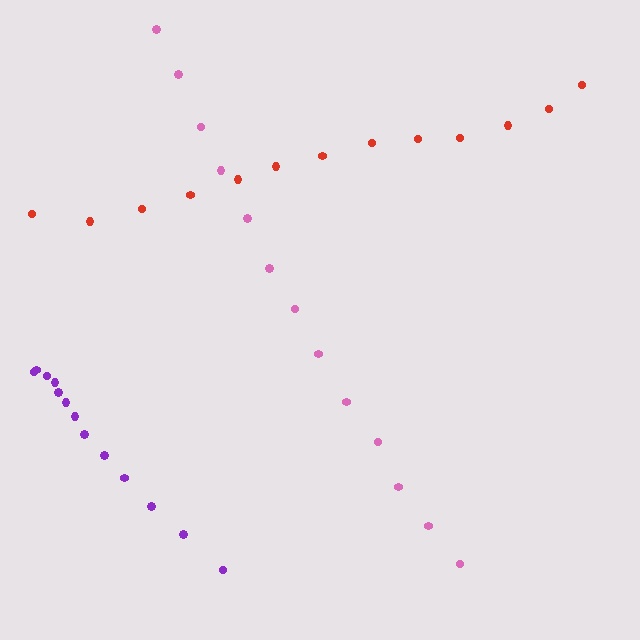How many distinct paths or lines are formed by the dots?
There are 3 distinct paths.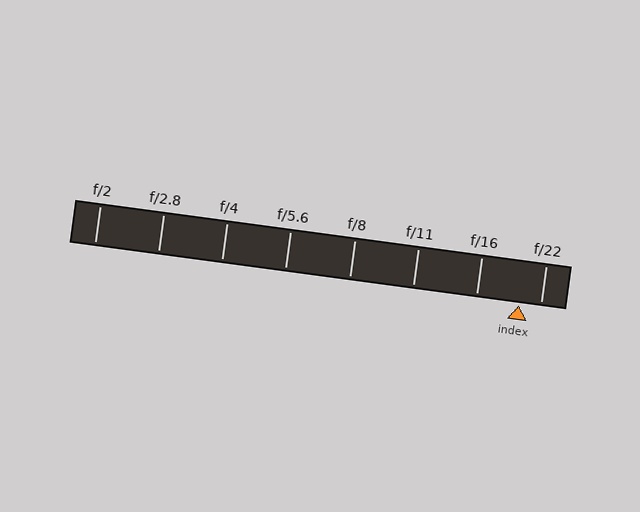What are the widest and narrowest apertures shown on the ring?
The widest aperture shown is f/2 and the narrowest is f/22.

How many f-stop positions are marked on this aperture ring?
There are 8 f-stop positions marked.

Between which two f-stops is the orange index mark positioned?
The index mark is between f/16 and f/22.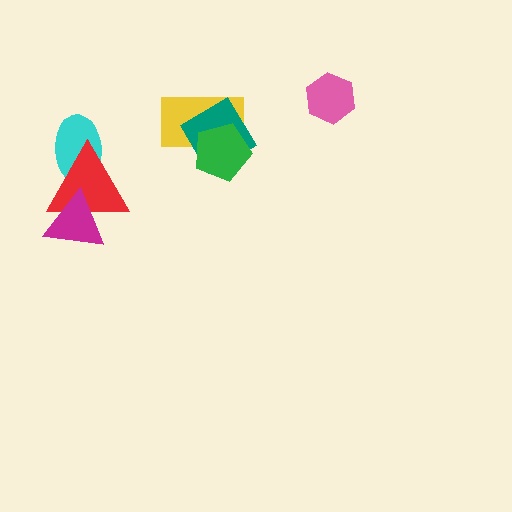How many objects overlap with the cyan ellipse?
1 object overlaps with the cyan ellipse.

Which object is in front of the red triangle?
The magenta triangle is in front of the red triangle.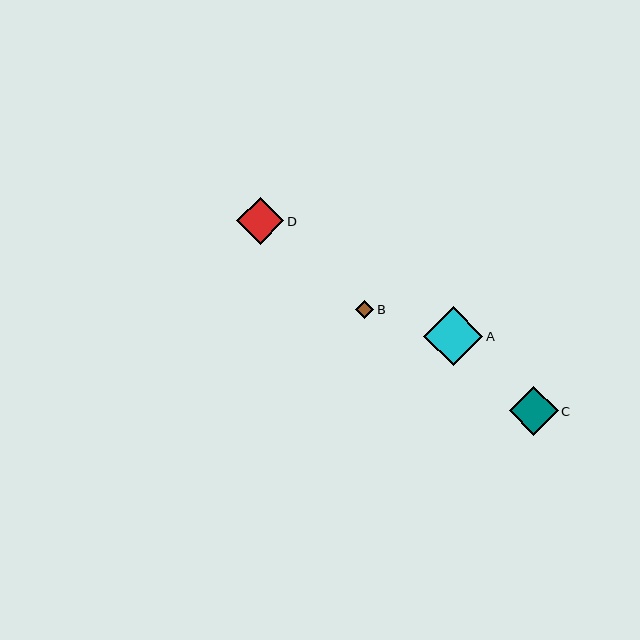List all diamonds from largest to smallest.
From largest to smallest: A, C, D, B.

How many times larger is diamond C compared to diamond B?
Diamond C is approximately 2.7 times the size of diamond B.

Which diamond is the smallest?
Diamond B is the smallest with a size of approximately 18 pixels.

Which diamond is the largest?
Diamond A is the largest with a size of approximately 60 pixels.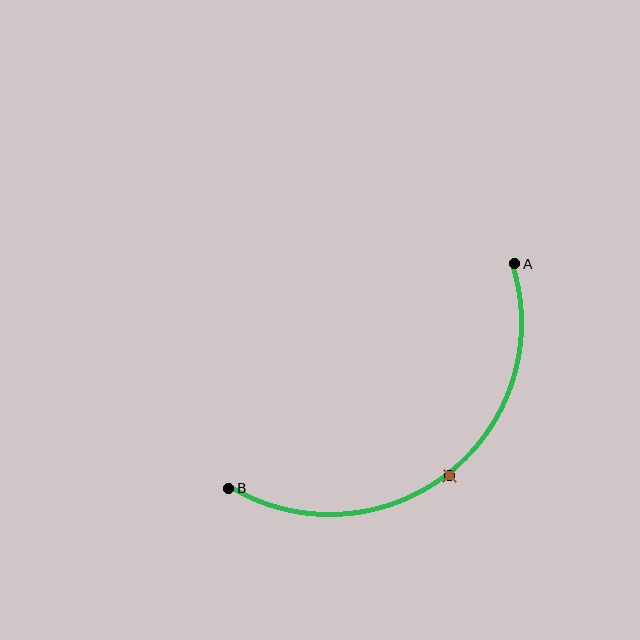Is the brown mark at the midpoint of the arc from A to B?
Yes. The brown mark lies on the arc at equal arc-length from both A and B — it is the arc midpoint.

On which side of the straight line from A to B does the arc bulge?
The arc bulges below and to the right of the straight line connecting A and B.